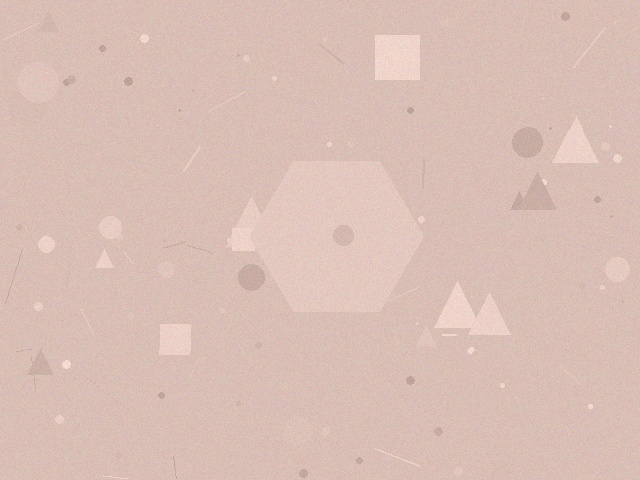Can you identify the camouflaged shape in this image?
The camouflaged shape is a hexagon.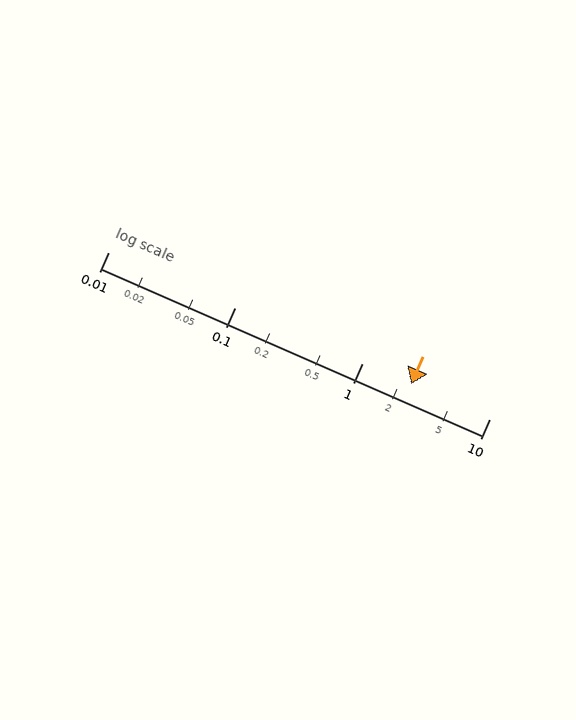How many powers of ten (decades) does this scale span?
The scale spans 3 decades, from 0.01 to 10.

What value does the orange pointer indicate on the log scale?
The pointer indicates approximately 2.4.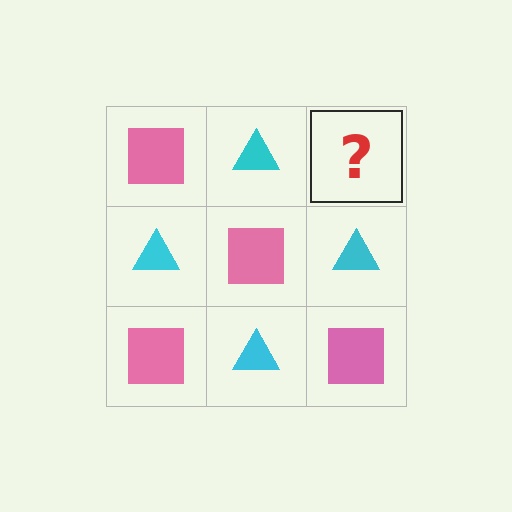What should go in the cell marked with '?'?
The missing cell should contain a pink square.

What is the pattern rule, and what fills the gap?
The rule is that it alternates pink square and cyan triangle in a checkerboard pattern. The gap should be filled with a pink square.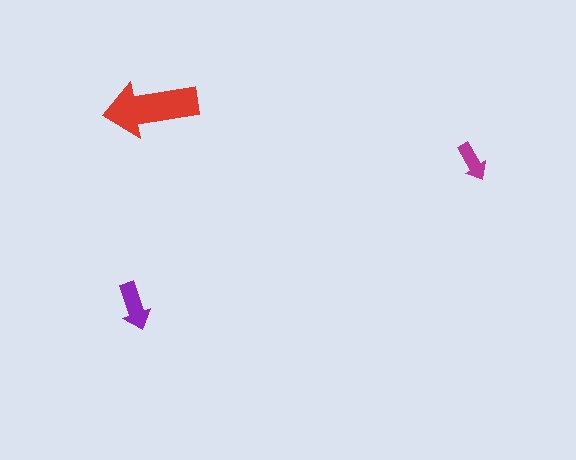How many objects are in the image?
There are 3 objects in the image.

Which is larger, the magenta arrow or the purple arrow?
The purple one.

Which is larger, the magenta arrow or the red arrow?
The red one.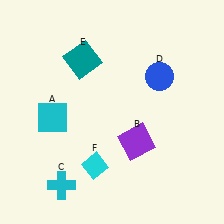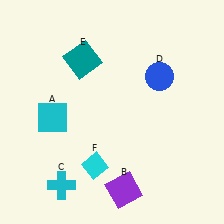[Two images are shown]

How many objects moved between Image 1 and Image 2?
1 object moved between the two images.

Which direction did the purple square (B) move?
The purple square (B) moved down.